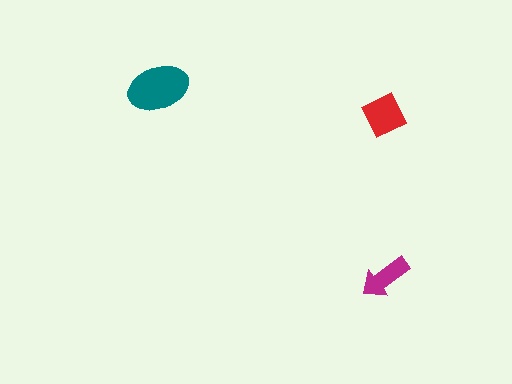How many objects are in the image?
There are 3 objects in the image.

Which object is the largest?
The teal ellipse.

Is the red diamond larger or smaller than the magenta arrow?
Larger.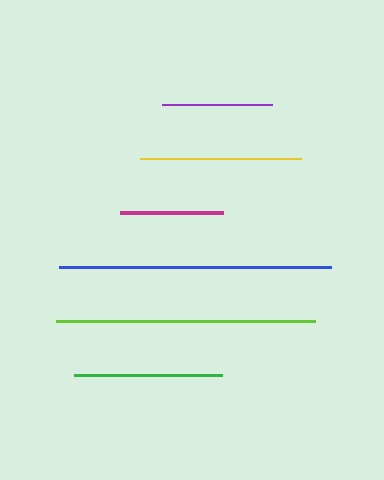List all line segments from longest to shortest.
From longest to shortest: blue, lime, yellow, green, purple, magenta.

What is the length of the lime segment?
The lime segment is approximately 259 pixels long.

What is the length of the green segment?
The green segment is approximately 149 pixels long.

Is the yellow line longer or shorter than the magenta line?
The yellow line is longer than the magenta line.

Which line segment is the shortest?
The magenta line is the shortest at approximately 103 pixels.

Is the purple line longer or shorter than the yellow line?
The yellow line is longer than the purple line.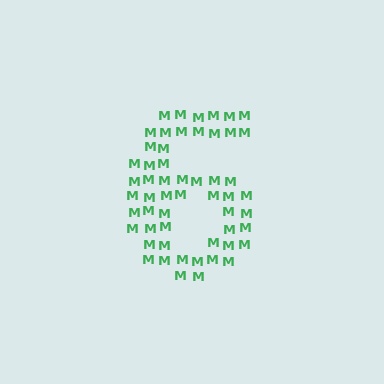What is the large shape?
The large shape is the digit 6.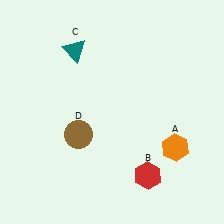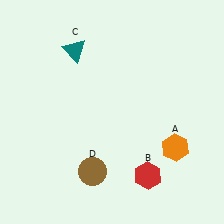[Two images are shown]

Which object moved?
The brown circle (D) moved down.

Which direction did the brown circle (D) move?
The brown circle (D) moved down.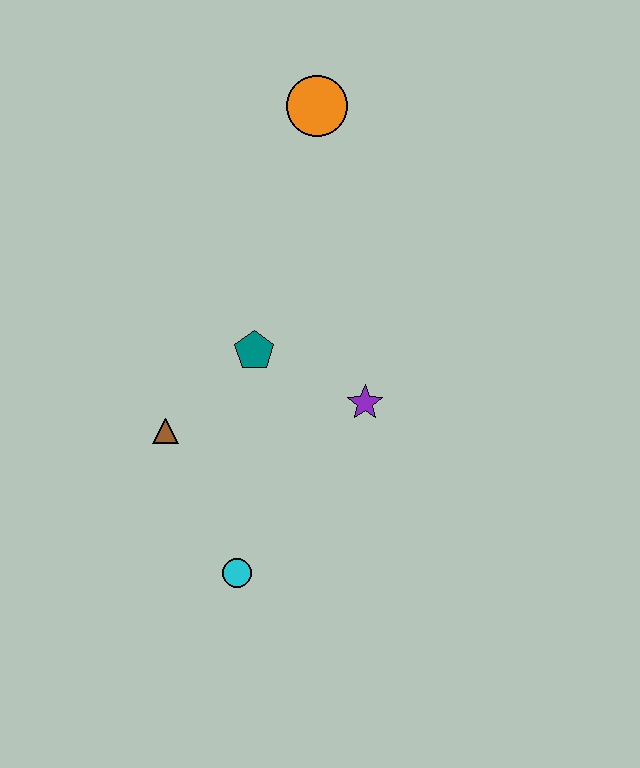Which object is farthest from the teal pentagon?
The orange circle is farthest from the teal pentagon.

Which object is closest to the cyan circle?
The brown triangle is closest to the cyan circle.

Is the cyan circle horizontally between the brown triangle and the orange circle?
Yes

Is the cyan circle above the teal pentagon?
No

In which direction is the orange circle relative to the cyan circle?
The orange circle is above the cyan circle.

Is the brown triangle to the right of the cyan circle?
No